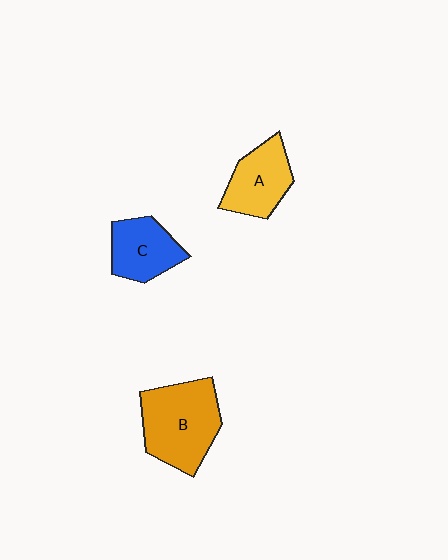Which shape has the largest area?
Shape B (orange).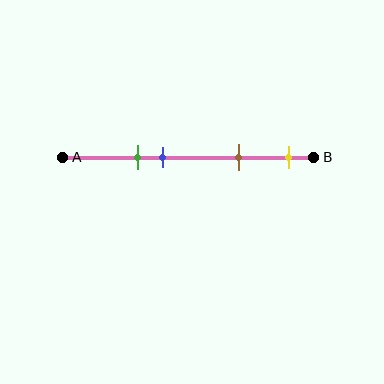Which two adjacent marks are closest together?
The green and blue marks are the closest adjacent pair.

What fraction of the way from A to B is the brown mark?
The brown mark is approximately 70% (0.7) of the way from A to B.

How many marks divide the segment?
There are 4 marks dividing the segment.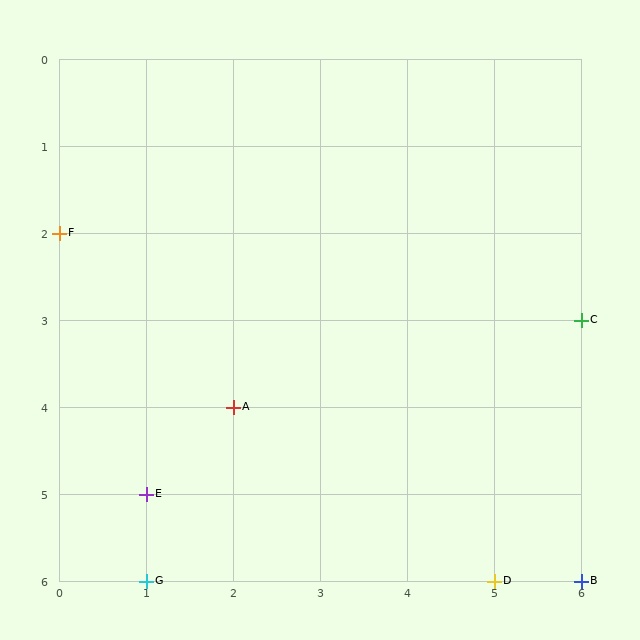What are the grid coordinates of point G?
Point G is at grid coordinates (1, 6).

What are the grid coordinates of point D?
Point D is at grid coordinates (5, 6).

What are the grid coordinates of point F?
Point F is at grid coordinates (0, 2).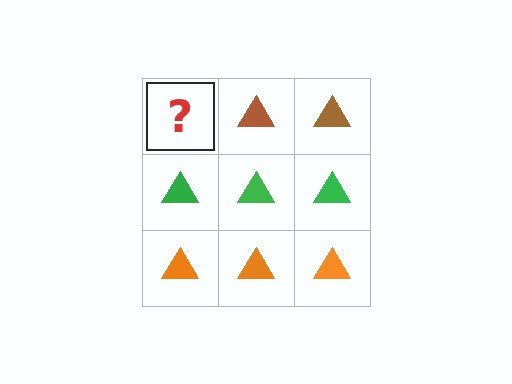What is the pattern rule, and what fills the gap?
The rule is that each row has a consistent color. The gap should be filled with a brown triangle.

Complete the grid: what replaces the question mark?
The question mark should be replaced with a brown triangle.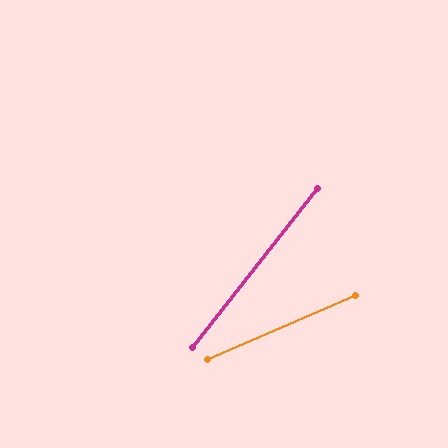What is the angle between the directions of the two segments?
Approximately 28 degrees.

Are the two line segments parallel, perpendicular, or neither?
Neither parallel nor perpendicular — they differ by about 28°.